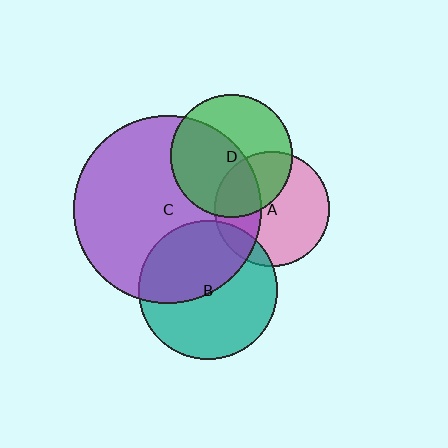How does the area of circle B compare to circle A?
Approximately 1.5 times.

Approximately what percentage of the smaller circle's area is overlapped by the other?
Approximately 35%.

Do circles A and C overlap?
Yes.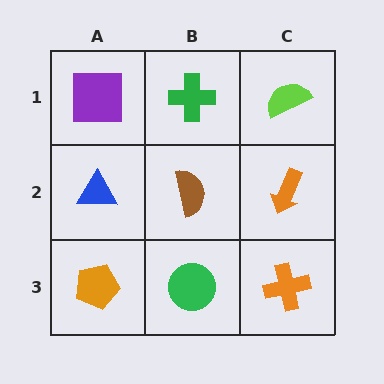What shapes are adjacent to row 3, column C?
An orange arrow (row 2, column C), a green circle (row 3, column B).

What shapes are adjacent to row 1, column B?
A brown semicircle (row 2, column B), a purple square (row 1, column A), a lime semicircle (row 1, column C).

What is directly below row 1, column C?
An orange arrow.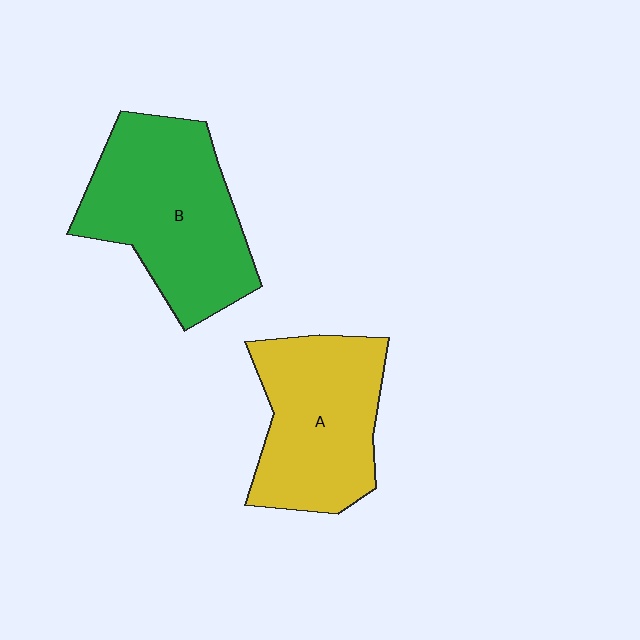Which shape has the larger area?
Shape B (green).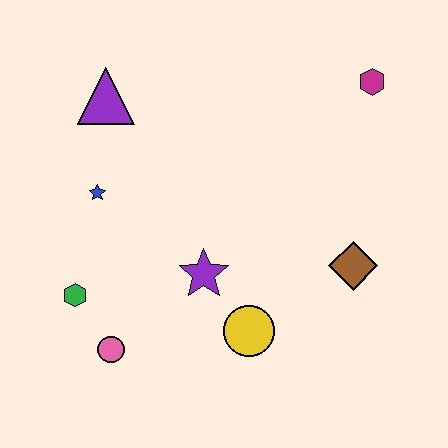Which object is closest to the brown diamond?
The yellow circle is closest to the brown diamond.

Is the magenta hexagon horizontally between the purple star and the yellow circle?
No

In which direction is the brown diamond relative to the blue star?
The brown diamond is to the right of the blue star.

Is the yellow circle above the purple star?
No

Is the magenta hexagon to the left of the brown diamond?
No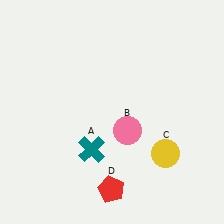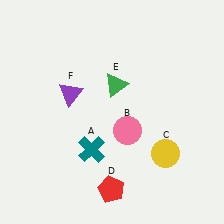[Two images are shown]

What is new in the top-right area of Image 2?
A green triangle (E) was added in the top-right area of Image 2.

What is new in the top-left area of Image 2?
A purple triangle (F) was added in the top-left area of Image 2.